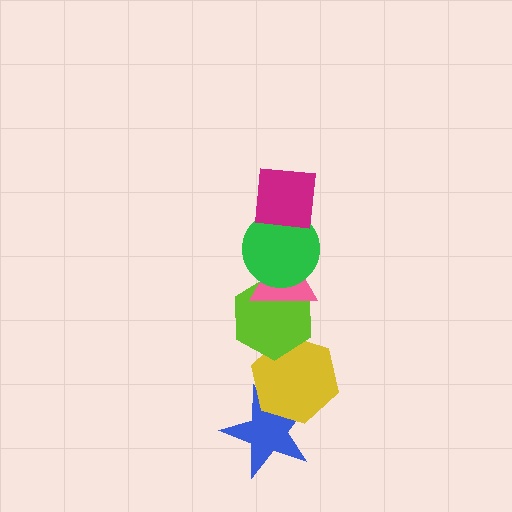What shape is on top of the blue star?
The yellow hexagon is on top of the blue star.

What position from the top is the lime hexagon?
The lime hexagon is 4th from the top.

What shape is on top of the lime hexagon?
The pink triangle is on top of the lime hexagon.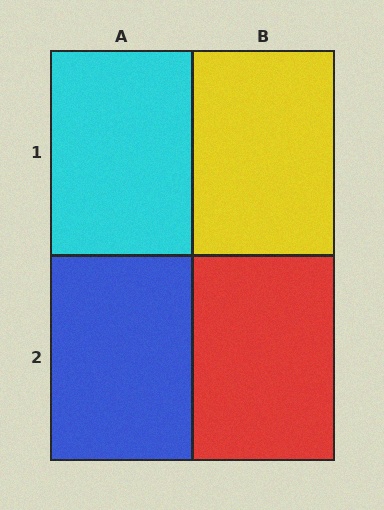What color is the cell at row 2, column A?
Blue.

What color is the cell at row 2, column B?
Red.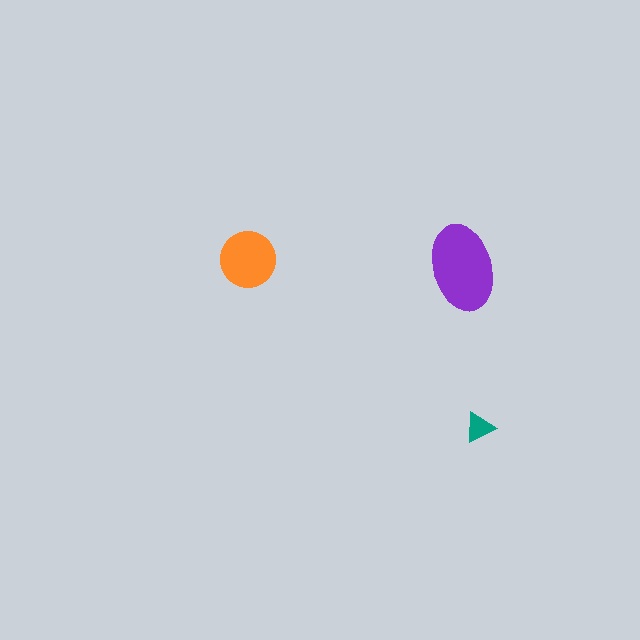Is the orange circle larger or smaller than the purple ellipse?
Smaller.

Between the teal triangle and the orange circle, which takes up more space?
The orange circle.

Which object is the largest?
The purple ellipse.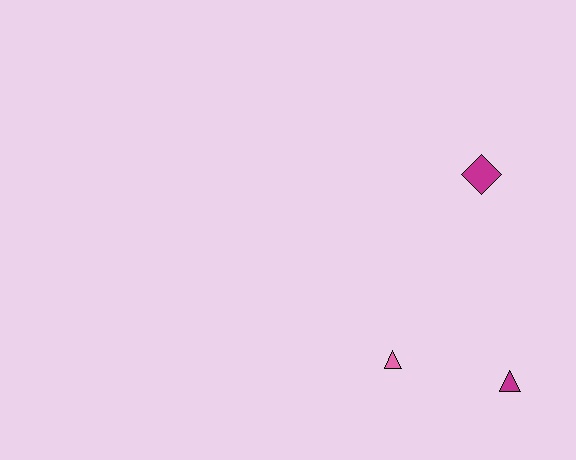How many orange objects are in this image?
There are no orange objects.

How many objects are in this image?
There are 3 objects.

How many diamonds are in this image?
There is 1 diamond.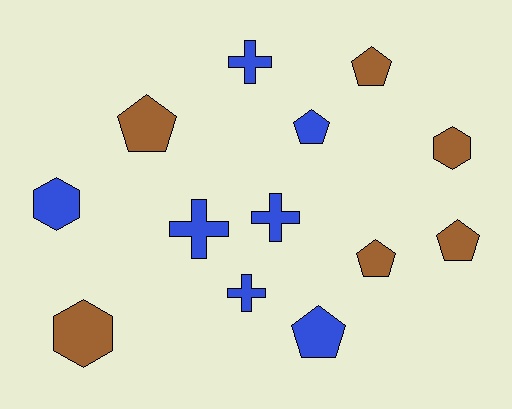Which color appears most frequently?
Blue, with 7 objects.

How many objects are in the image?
There are 13 objects.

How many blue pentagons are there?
There are 2 blue pentagons.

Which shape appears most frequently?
Pentagon, with 6 objects.